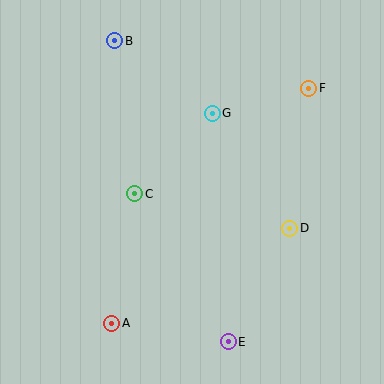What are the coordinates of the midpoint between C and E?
The midpoint between C and E is at (181, 268).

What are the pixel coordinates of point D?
Point D is at (290, 228).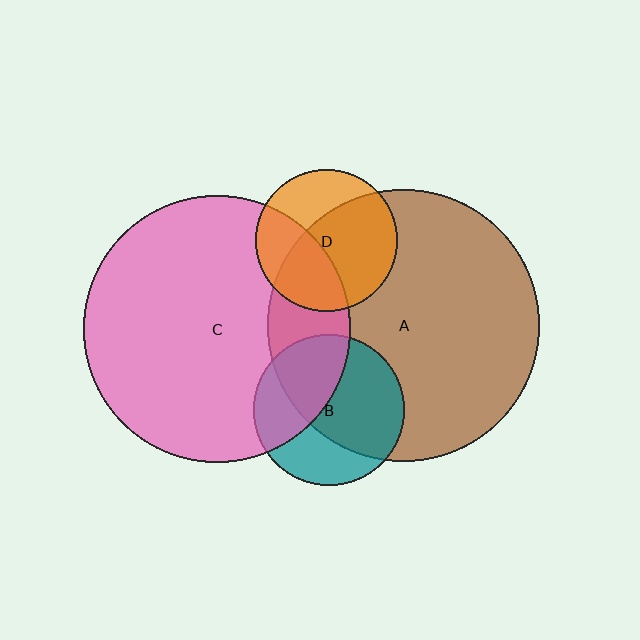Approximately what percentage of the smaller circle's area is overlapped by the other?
Approximately 40%.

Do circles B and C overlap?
Yes.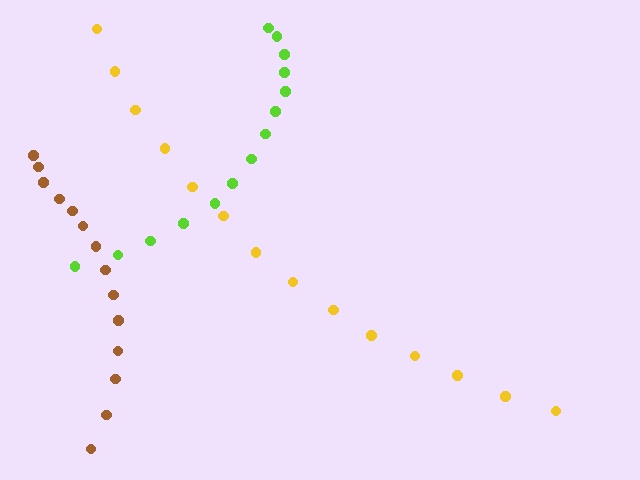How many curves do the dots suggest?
There are 3 distinct paths.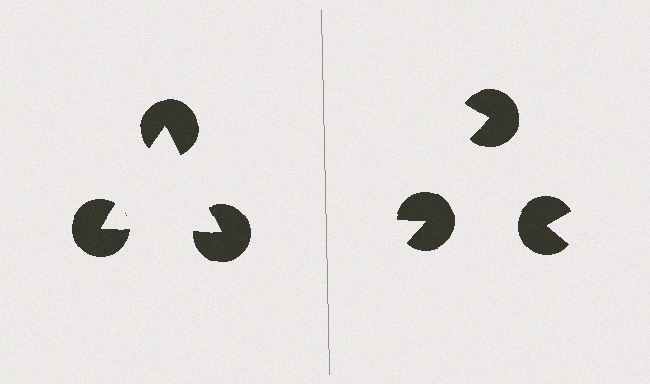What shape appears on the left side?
An illusory triangle.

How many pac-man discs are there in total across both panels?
6 — 3 on each side.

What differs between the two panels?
The pac-man discs are positioned identically on both sides; only the wedge orientations differ. On the left they align to a triangle; on the right they are misaligned.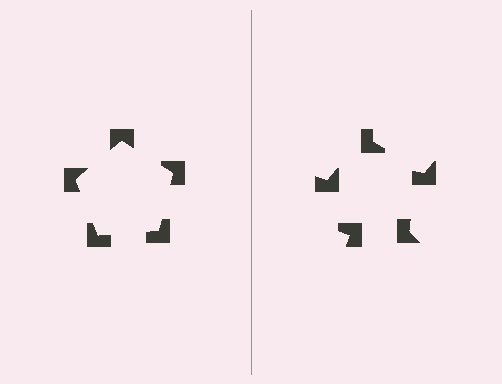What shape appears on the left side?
An illusory pentagon.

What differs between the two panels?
The notched squares are positioned identically on both sides; only the wedge orientations differ. On the left they align to a pentagon; on the right they are misaligned.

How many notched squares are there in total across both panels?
10 — 5 on each side.